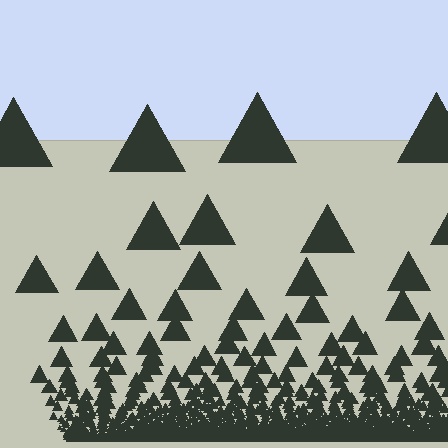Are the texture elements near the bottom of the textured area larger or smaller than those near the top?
Smaller. The gradient is inverted — elements near the bottom are smaller and denser.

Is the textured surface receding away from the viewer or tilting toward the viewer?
The surface appears to tilt toward the viewer. Texture elements get larger and sparser toward the top.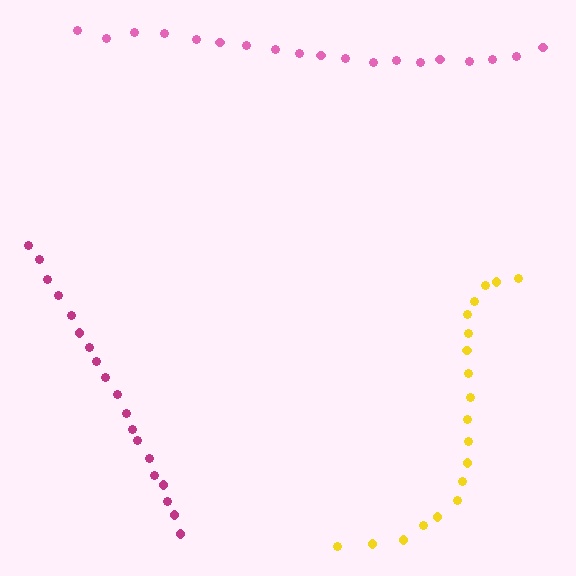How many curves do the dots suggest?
There are 3 distinct paths.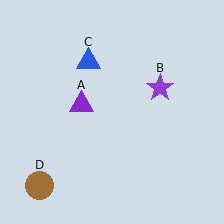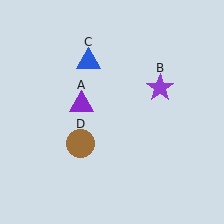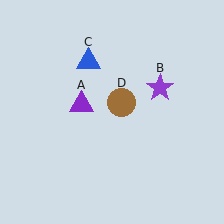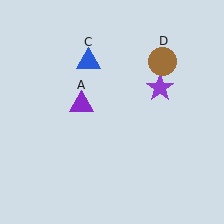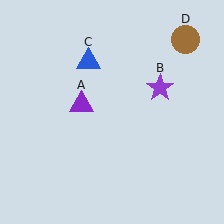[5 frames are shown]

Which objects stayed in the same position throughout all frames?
Purple triangle (object A) and purple star (object B) and blue triangle (object C) remained stationary.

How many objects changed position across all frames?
1 object changed position: brown circle (object D).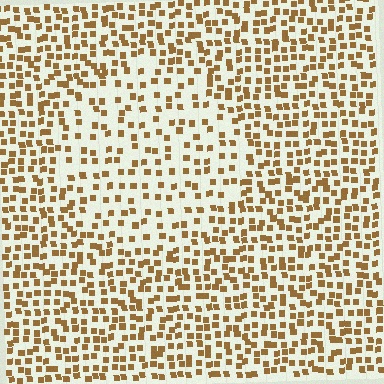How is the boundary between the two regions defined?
The boundary is defined by a change in element density (approximately 1.8x ratio). All elements are the same color, size, and shape.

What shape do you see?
I see a circle.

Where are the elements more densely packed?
The elements are more densely packed outside the circle boundary.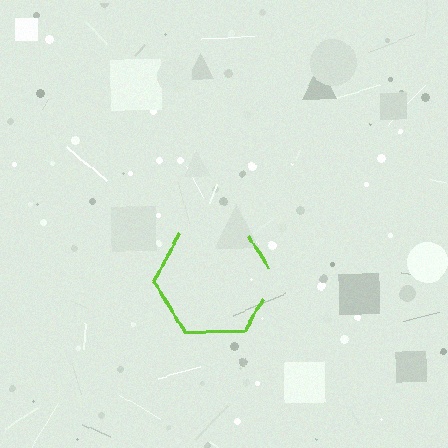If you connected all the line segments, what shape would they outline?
They would outline a hexagon.